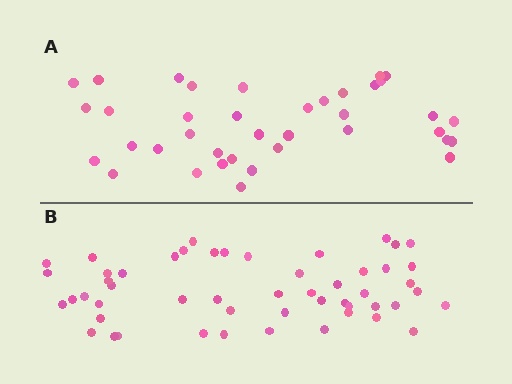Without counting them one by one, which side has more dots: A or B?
Region B (the bottom region) has more dots.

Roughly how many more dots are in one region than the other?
Region B has approximately 15 more dots than region A.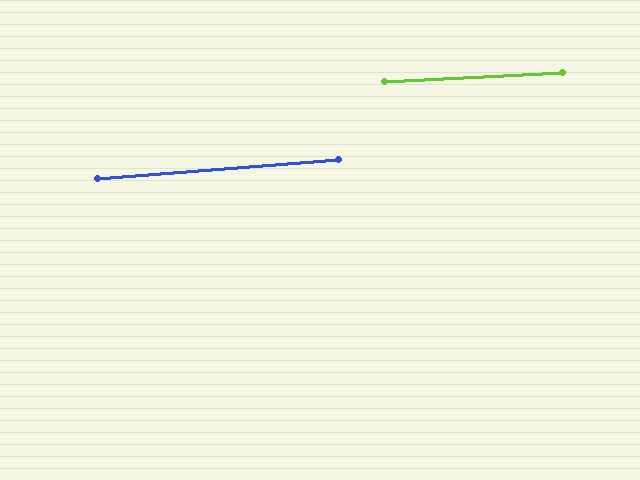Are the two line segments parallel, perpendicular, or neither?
Parallel — their directions differ by only 1.5°.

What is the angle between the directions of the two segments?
Approximately 2 degrees.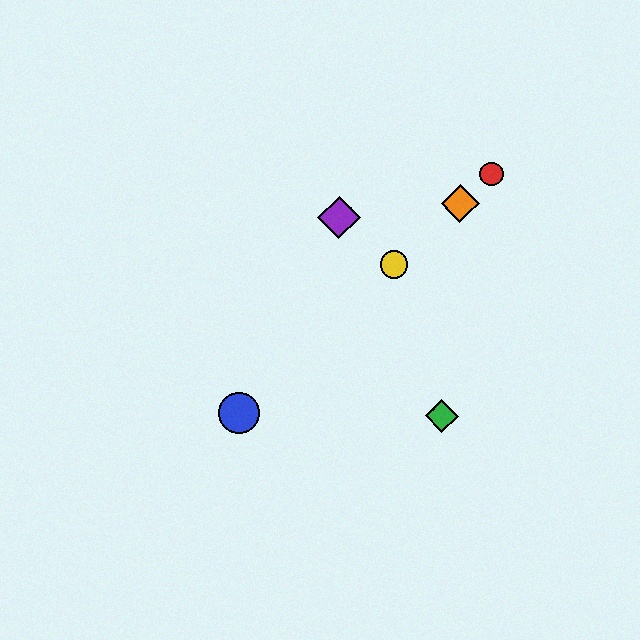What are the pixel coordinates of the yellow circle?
The yellow circle is at (395, 265).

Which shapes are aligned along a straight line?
The red circle, the blue circle, the yellow circle, the orange diamond are aligned along a straight line.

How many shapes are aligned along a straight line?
4 shapes (the red circle, the blue circle, the yellow circle, the orange diamond) are aligned along a straight line.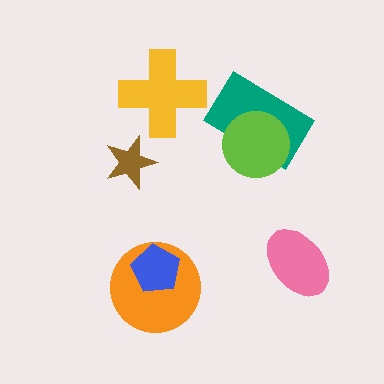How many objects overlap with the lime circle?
1 object overlaps with the lime circle.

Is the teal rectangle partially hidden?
Yes, it is partially covered by another shape.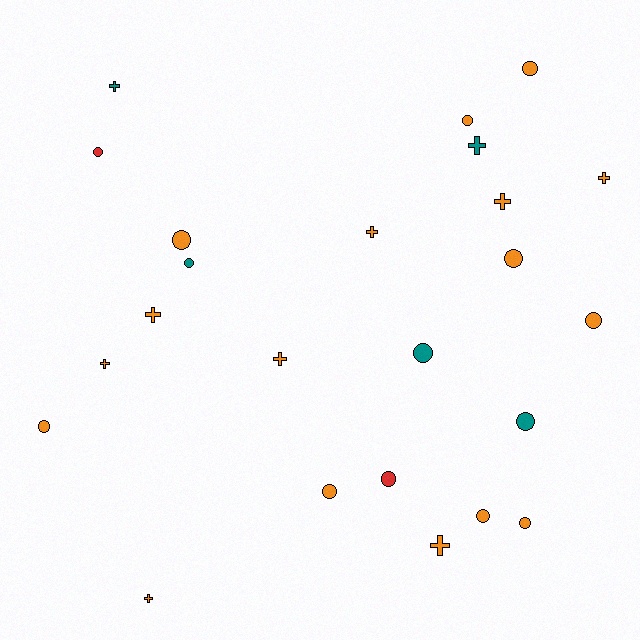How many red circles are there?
There are 2 red circles.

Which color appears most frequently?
Orange, with 17 objects.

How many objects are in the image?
There are 24 objects.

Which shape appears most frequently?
Circle, with 14 objects.